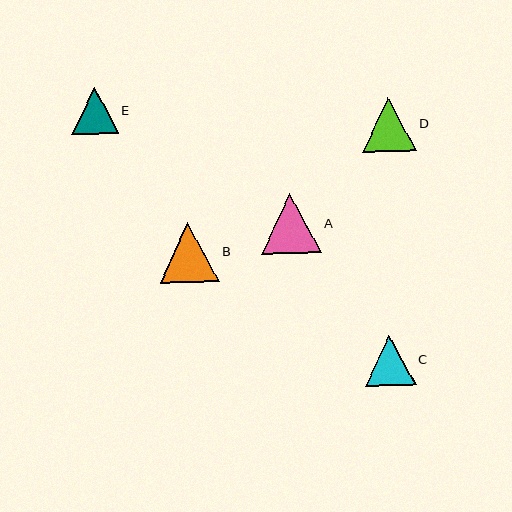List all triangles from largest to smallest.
From largest to smallest: A, B, D, C, E.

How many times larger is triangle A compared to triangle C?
Triangle A is approximately 1.2 times the size of triangle C.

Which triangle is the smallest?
Triangle E is the smallest with a size of approximately 47 pixels.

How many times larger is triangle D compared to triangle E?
Triangle D is approximately 1.2 times the size of triangle E.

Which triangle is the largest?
Triangle A is the largest with a size of approximately 60 pixels.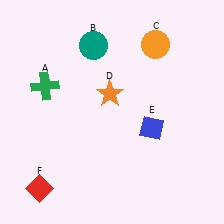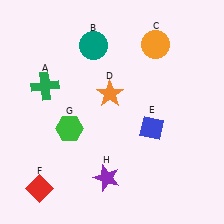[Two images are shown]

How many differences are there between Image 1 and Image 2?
There are 2 differences between the two images.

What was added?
A green hexagon (G), a purple star (H) were added in Image 2.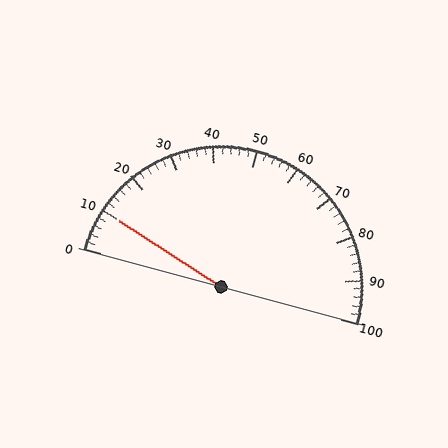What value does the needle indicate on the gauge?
The needle indicates approximately 10.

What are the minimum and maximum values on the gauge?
The gauge ranges from 0 to 100.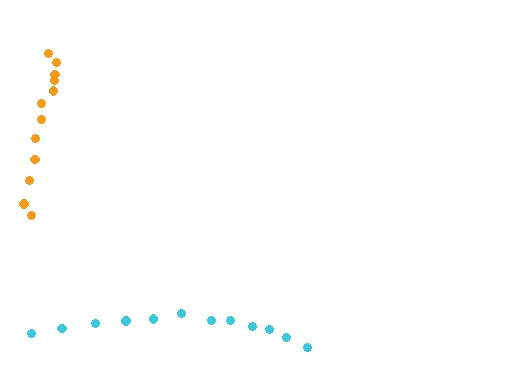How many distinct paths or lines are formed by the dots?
There are 2 distinct paths.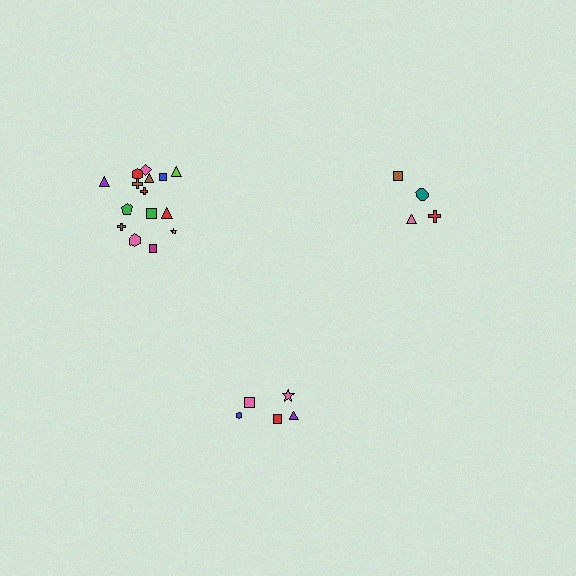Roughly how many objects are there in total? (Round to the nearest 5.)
Roughly 25 objects in total.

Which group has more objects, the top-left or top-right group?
The top-left group.